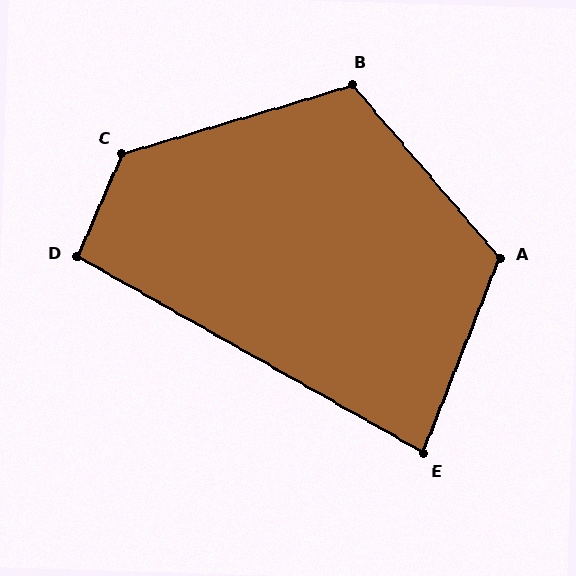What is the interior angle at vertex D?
Approximately 96 degrees (obtuse).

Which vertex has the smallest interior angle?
E, at approximately 82 degrees.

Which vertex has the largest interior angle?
C, at approximately 130 degrees.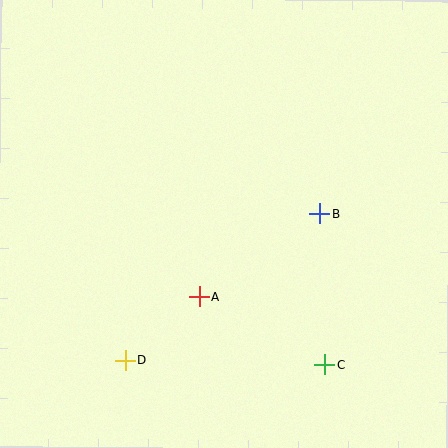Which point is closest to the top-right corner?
Point B is closest to the top-right corner.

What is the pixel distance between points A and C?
The distance between A and C is 142 pixels.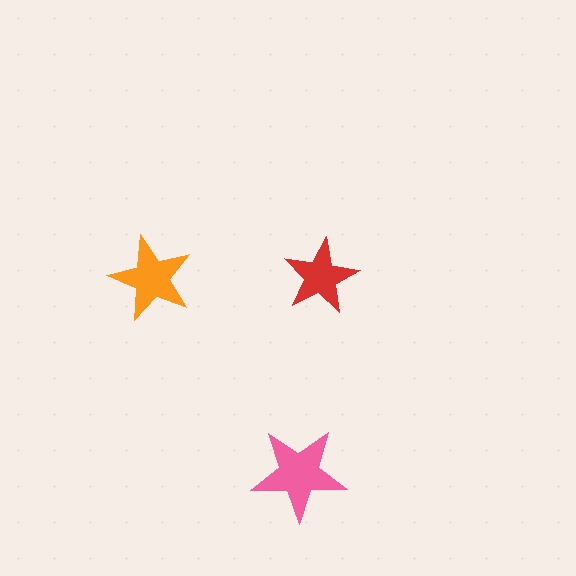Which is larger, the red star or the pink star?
The pink one.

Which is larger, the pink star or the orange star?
The pink one.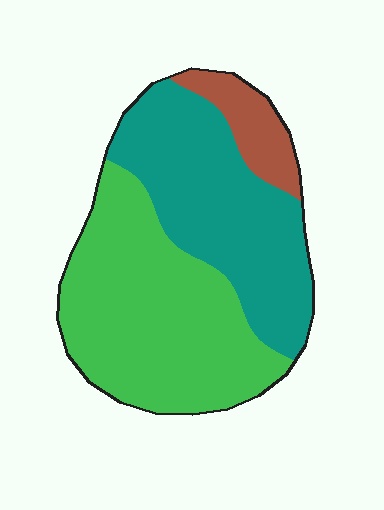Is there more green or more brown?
Green.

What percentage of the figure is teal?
Teal takes up about two fifths (2/5) of the figure.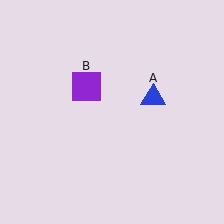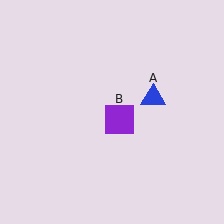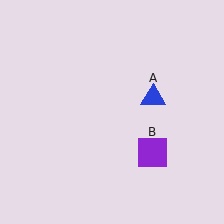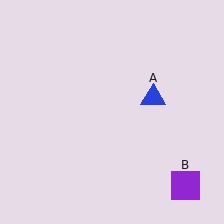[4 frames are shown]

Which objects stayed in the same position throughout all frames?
Blue triangle (object A) remained stationary.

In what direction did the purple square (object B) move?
The purple square (object B) moved down and to the right.